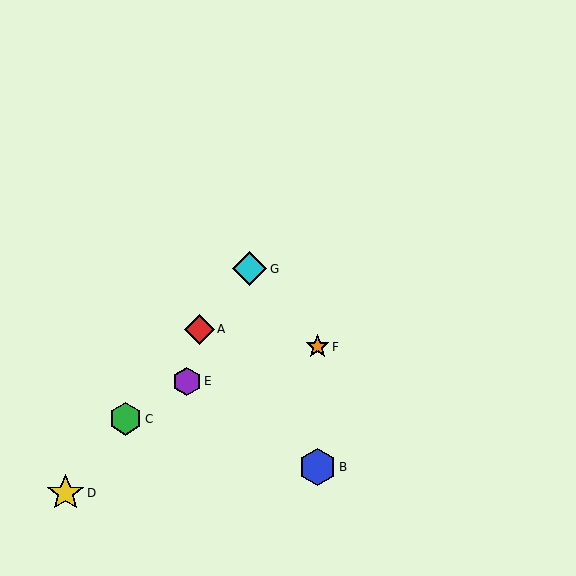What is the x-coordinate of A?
Object A is at x≈200.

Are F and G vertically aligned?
No, F is at x≈317 and G is at x≈249.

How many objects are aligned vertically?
2 objects (B, F) are aligned vertically.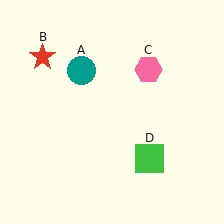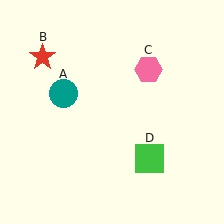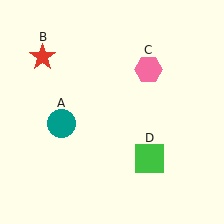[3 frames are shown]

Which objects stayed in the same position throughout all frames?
Red star (object B) and pink hexagon (object C) and green square (object D) remained stationary.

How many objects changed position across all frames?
1 object changed position: teal circle (object A).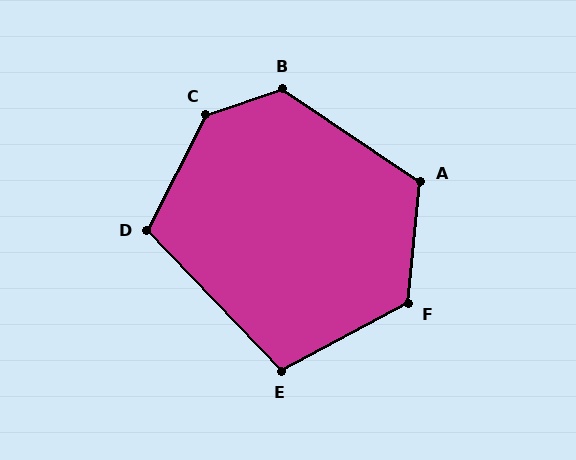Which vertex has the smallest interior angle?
E, at approximately 106 degrees.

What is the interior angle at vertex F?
Approximately 124 degrees (obtuse).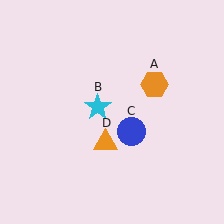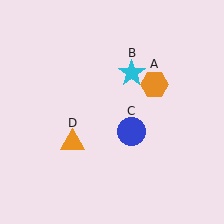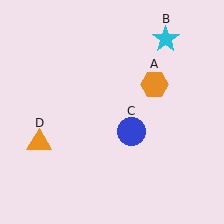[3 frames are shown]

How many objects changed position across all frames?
2 objects changed position: cyan star (object B), orange triangle (object D).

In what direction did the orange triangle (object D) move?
The orange triangle (object D) moved left.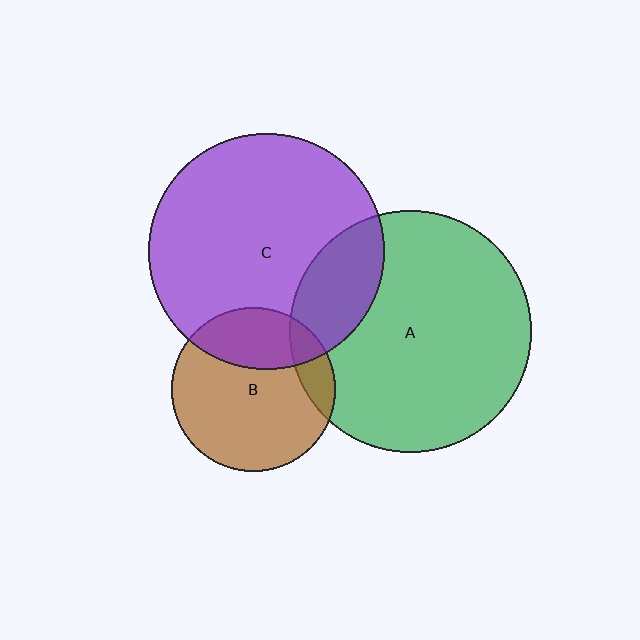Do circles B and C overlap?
Yes.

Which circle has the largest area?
Circle A (green).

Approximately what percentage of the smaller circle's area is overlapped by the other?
Approximately 30%.